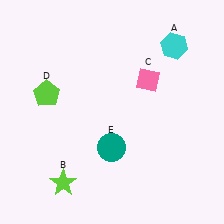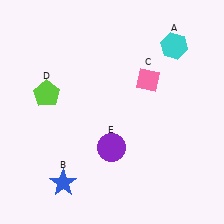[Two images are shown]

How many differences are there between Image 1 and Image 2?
There are 2 differences between the two images.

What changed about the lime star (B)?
In Image 1, B is lime. In Image 2, it changed to blue.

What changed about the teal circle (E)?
In Image 1, E is teal. In Image 2, it changed to purple.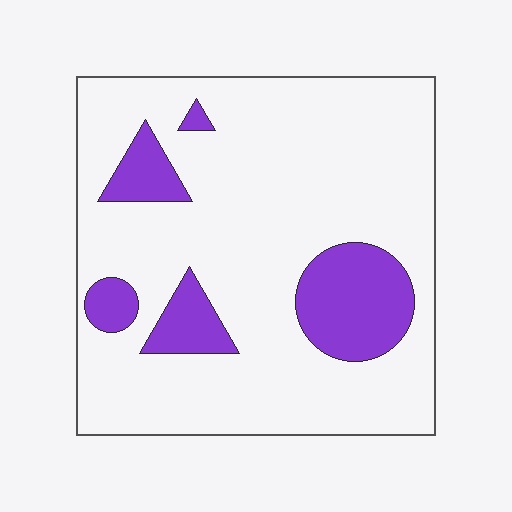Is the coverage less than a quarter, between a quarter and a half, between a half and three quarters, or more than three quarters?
Less than a quarter.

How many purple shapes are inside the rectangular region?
5.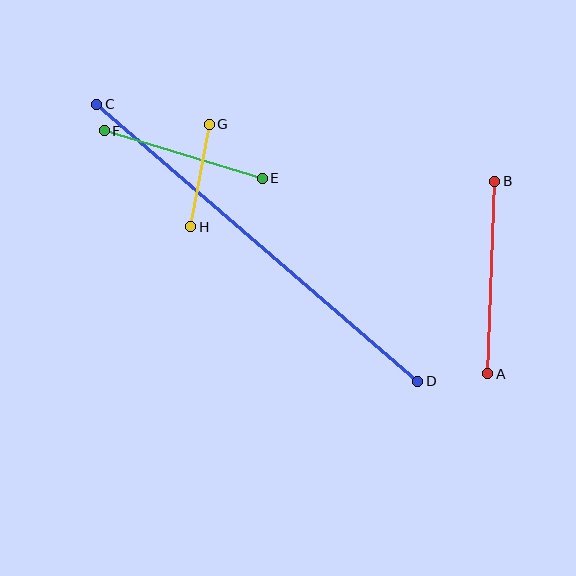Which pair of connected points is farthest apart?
Points C and D are farthest apart.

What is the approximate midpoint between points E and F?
The midpoint is at approximately (183, 155) pixels.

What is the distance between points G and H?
The distance is approximately 104 pixels.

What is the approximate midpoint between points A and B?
The midpoint is at approximately (491, 278) pixels.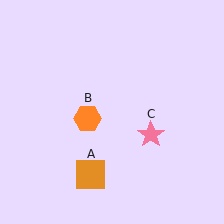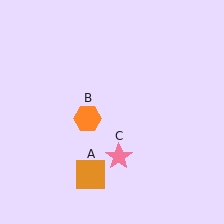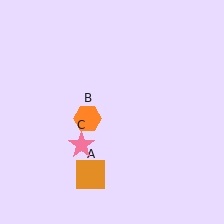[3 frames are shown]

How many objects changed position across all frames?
1 object changed position: pink star (object C).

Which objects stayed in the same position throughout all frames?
Orange square (object A) and orange hexagon (object B) remained stationary.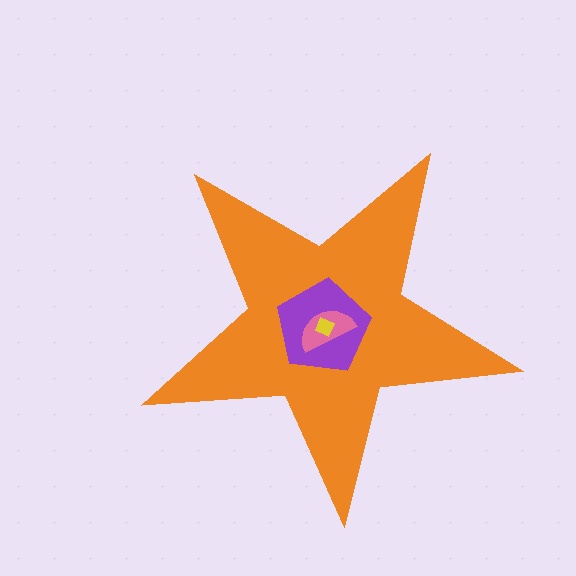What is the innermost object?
The yellow square.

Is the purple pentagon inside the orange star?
Yes.